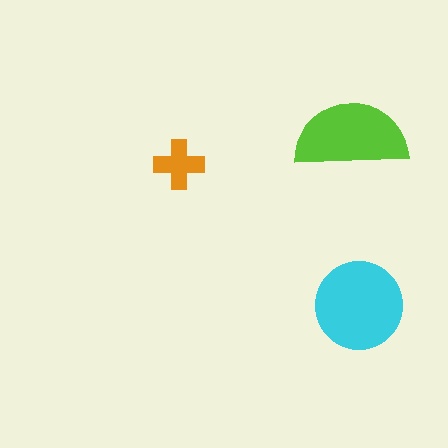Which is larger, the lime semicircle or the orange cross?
The lime semicircle.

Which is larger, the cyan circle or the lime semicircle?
The cyan circle.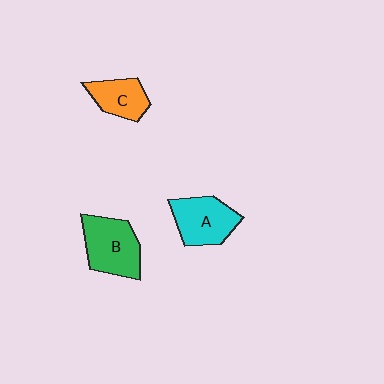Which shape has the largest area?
Shape B (green).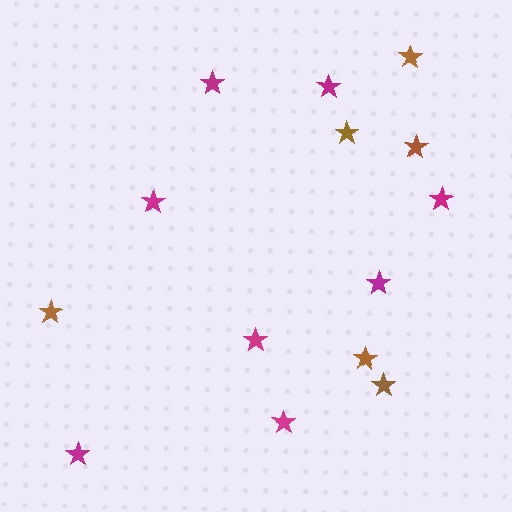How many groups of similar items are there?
There are 2 groups: one group of brown stars (6) and one group of magenta stars (8).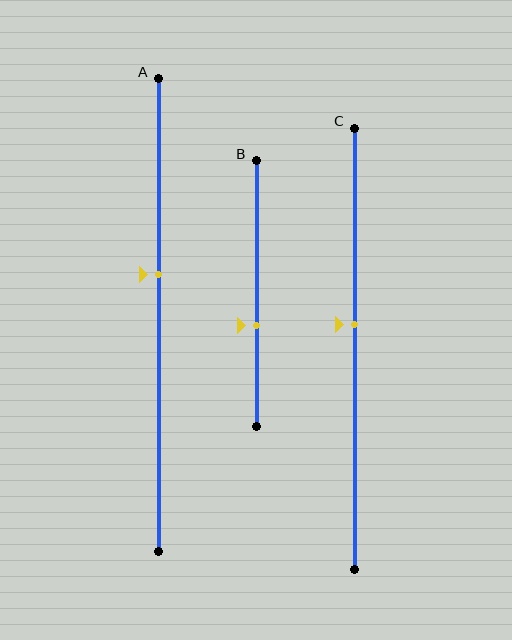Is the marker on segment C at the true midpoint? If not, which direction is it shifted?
No, the marker on segment C is shifted upward by about 6% of the segment length.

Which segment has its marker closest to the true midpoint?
Segment C has its marker closest to the true midpoint.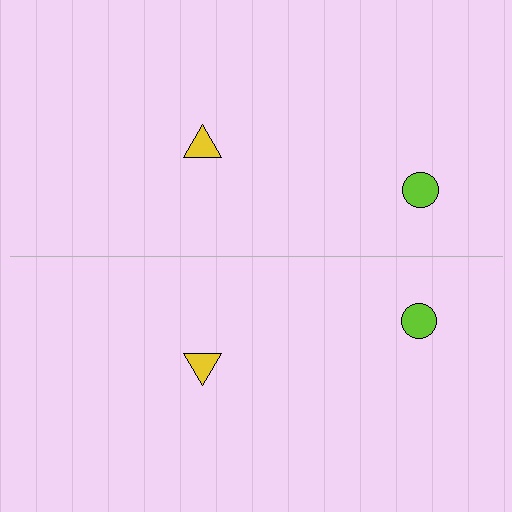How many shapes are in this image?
There are 4 shapes in this image.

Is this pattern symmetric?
Yes, this pattern has bilateral (reflection) symmetry.